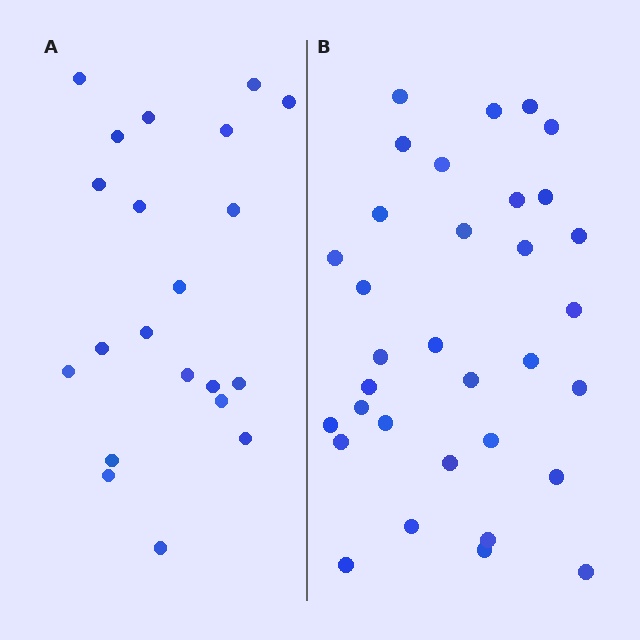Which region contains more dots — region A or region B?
Region B (the right region) has more dots.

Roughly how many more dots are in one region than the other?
Region B has roughly 12 or so more dots than region A.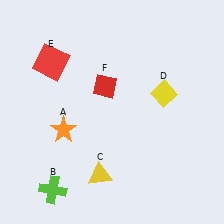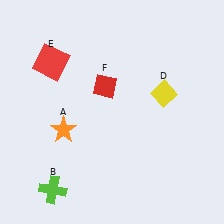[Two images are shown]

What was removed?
The yellow triangle (C) was removed in Image 2.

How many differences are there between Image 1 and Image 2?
There is 1 difference between the two images.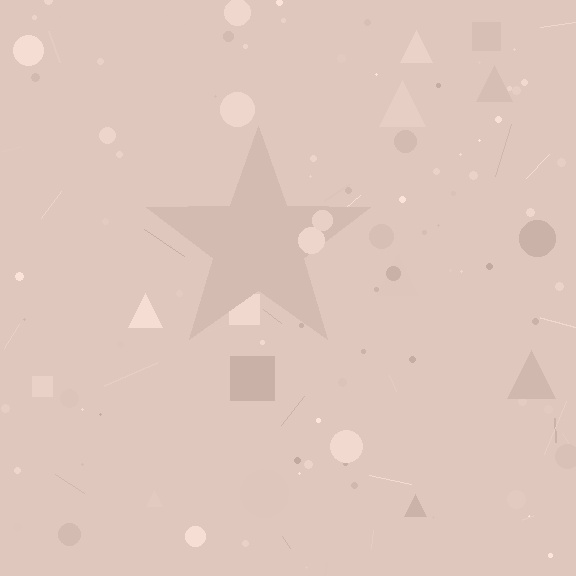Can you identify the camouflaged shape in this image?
The camouflaged shape is a star.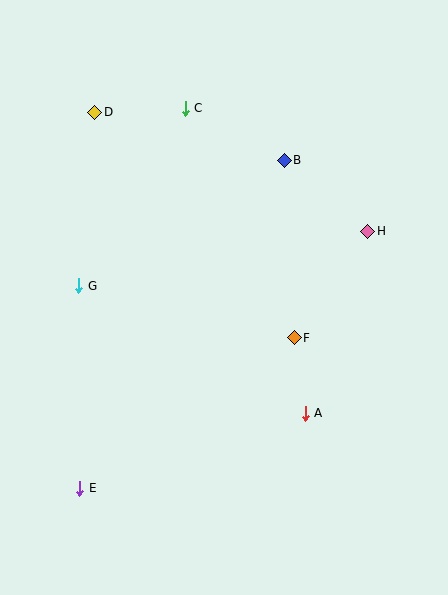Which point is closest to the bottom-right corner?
Point A is closest to the bottom-right corner.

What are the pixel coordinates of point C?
Point C is at (185, 108).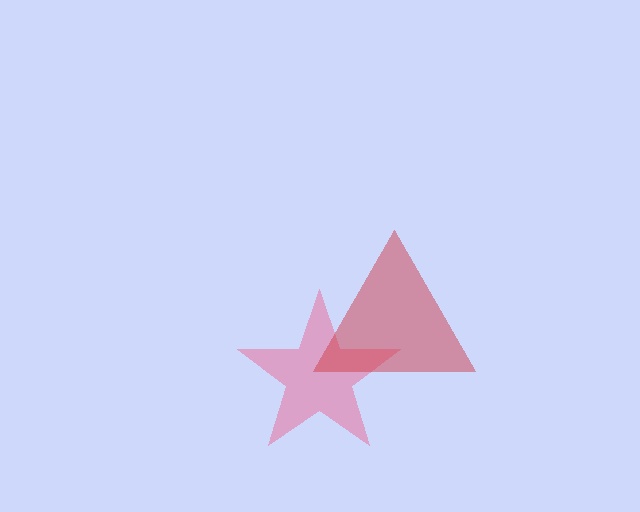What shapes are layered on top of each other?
The layered shapes are: a pink star, a red triangle.